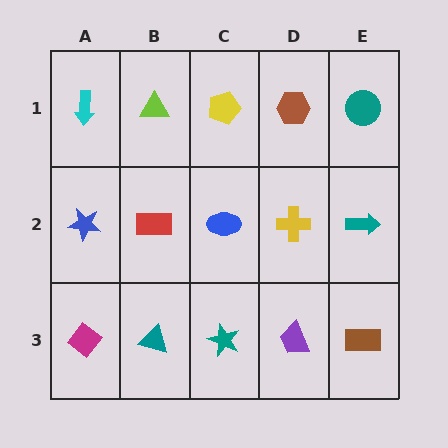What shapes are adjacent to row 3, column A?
A blue star (row 2, column A), a teal triangle (row 3, column B).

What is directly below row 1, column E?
A teal arrow.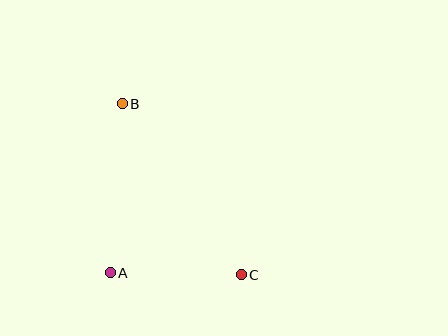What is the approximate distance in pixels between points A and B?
The distance between A and B is approximately 170 pixels.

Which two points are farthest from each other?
Points B and C are farthest from each other.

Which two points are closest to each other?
Points A and C are closest to each other.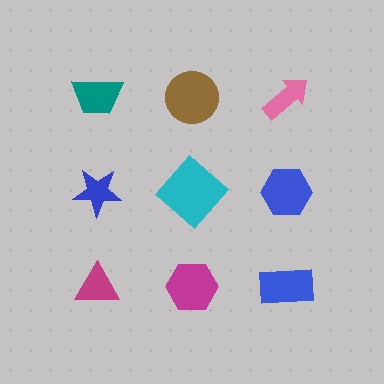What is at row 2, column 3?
A blue hexagon.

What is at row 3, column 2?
A magenta hexagon.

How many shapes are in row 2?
3 shapes.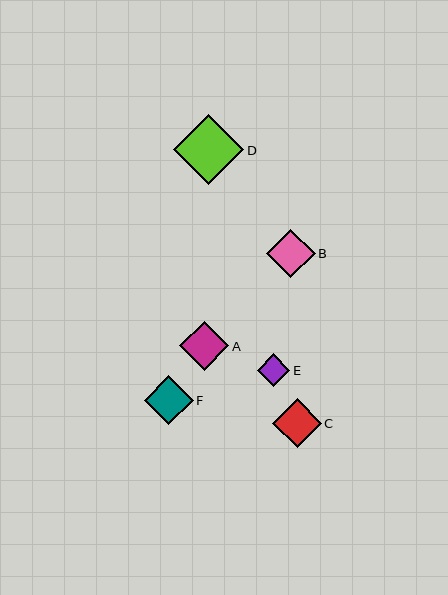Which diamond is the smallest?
Diamond E is the smallest with a size of approximately 33 pixels.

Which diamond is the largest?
Diamond D is the largest with a size of approximately 70 pixels.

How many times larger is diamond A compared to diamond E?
Diamond A is approximately 1.5 times the size of diamond E.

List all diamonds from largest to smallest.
From largest to smallest: D, A, F, B, C, E.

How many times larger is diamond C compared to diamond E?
Diamond C is approximately 1.5 times the size of diamond E.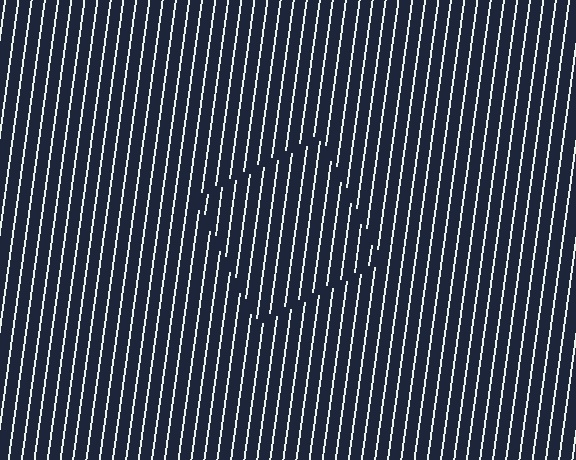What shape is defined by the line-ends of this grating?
An illusory square. The interior of the shape contains the same grating, shifted by half a period — the contour is defined by the phase discontinuity where line-ends from the inner and outer gratings abut.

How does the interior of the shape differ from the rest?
The interior of the shape contains the same grating, shifted by half a period — the contour is defined by the phase discontinuity where line-ends from the inner and outer gratings abut.